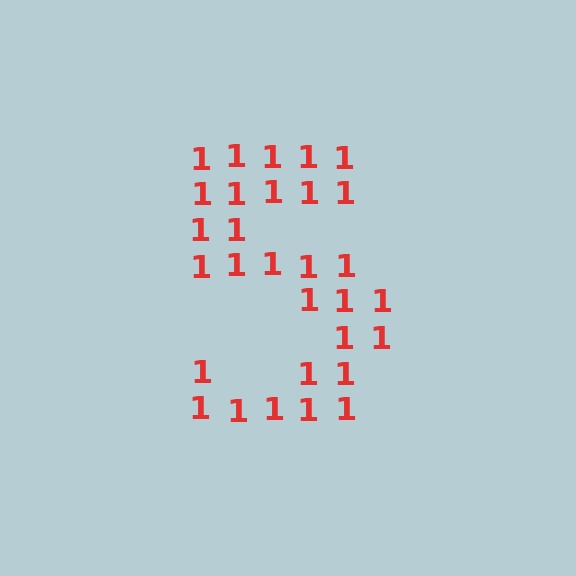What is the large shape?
The large shape is the digit 5.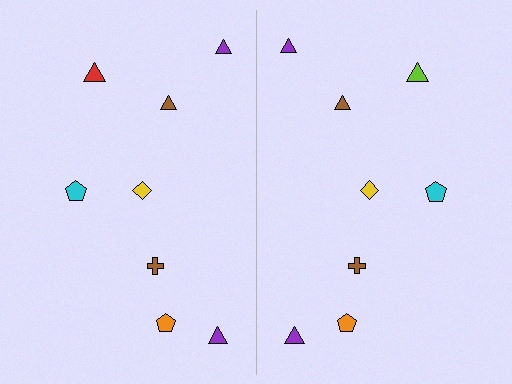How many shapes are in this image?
There are 16 shapes in this image.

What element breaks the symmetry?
The lime triangle on the right side breaks the symmetry — its mirror counterpart is red.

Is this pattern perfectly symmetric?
No, the pattern is not perfectly symmetric. The lime triangle on the right side breaks the symmetry — its mirror counterpart is red.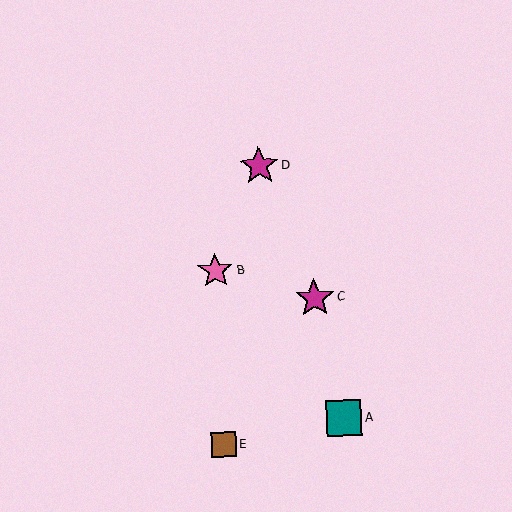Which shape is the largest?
The magenta star (labeled D) is the largest.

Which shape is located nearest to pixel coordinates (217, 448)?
The brown square (labeled E) at (224, 444) is nearest to that location.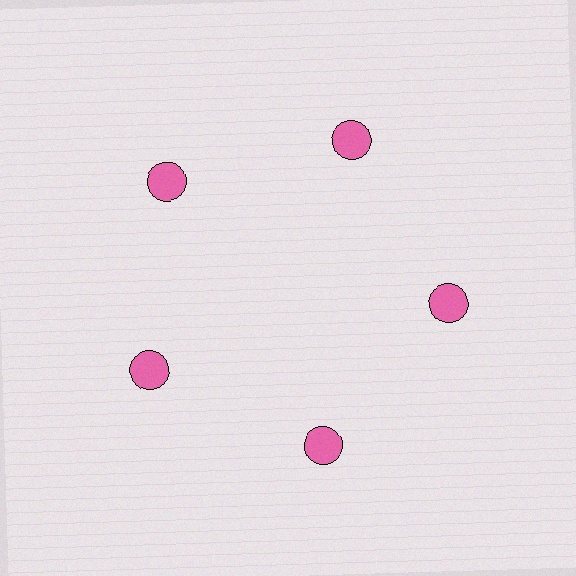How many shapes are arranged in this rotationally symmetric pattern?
There are 5 shapes, arranged in 5 groups of 1.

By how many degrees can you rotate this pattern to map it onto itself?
The pattern maps onto itself every 72 degrees of rotation.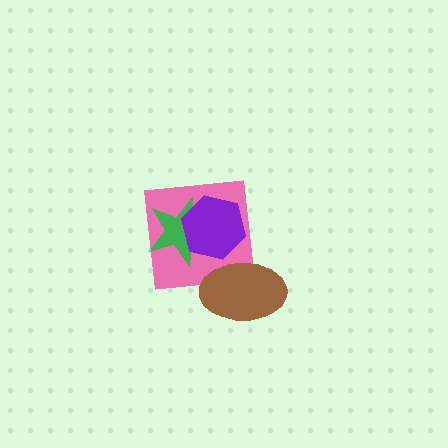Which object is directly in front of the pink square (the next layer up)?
The green star is directly in front of the pink square.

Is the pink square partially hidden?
Yes, it is partially covered by another shape.